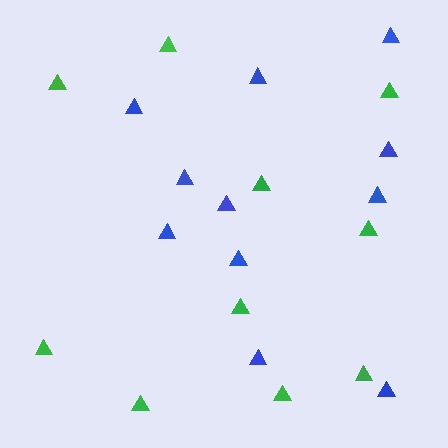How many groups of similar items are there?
There are 2 groups: one group of blue triangles (11) and one group of green triangles (10).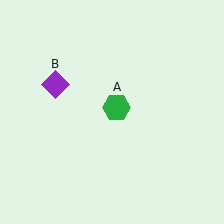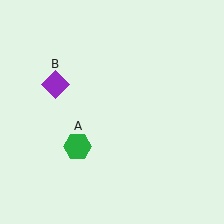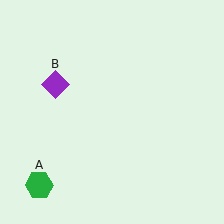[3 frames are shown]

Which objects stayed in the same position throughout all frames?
Purple diamond (object B) remained stationary.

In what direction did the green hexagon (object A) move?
The green hexagon (object A) moved down and to the left.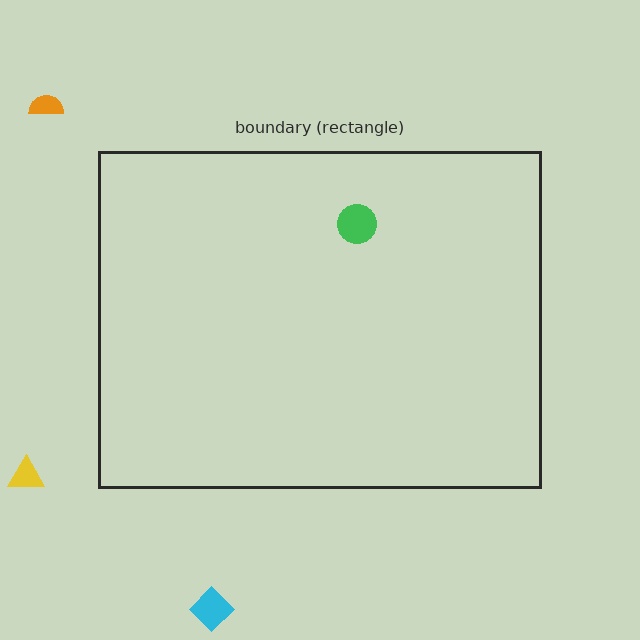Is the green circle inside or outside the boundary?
Inside.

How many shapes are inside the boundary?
1 inside, 3 outside.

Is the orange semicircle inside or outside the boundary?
Outside.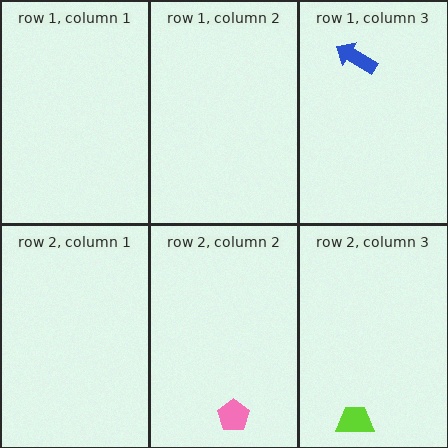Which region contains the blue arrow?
The row 1, column 3 region.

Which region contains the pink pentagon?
The row 2, column 2 region.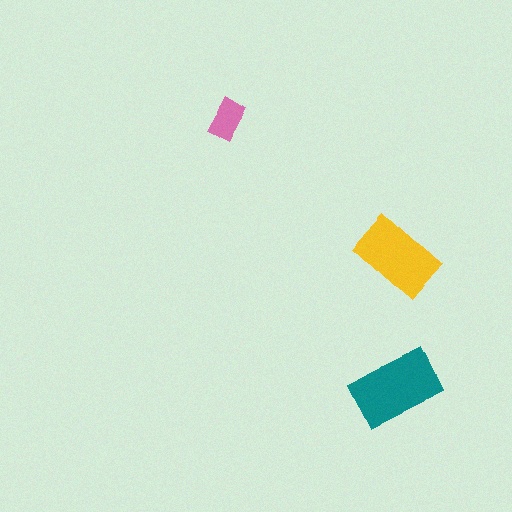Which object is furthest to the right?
The yellow rectangle is rightmost.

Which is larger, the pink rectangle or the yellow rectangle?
The yellow one.